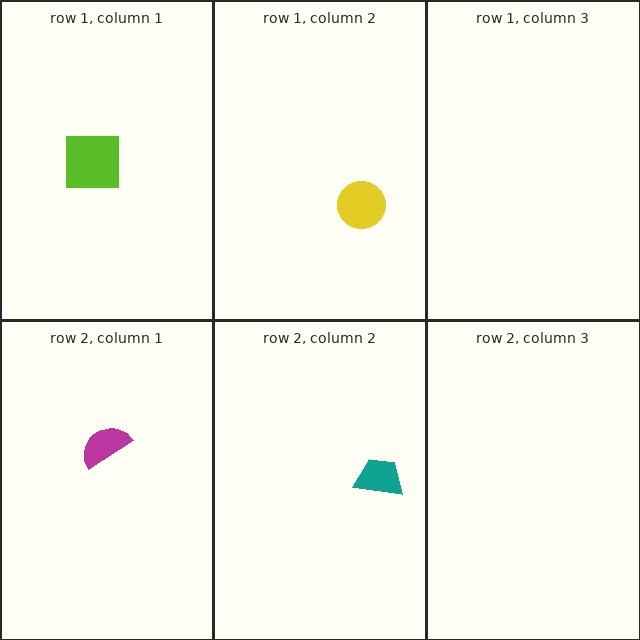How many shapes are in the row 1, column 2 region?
1.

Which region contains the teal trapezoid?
The row 2, column 2 region.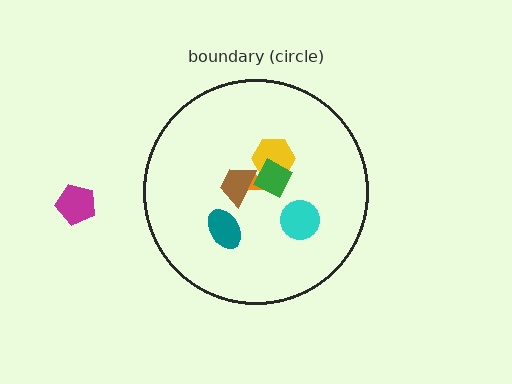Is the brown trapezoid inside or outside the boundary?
Inside.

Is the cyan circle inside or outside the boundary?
Inside.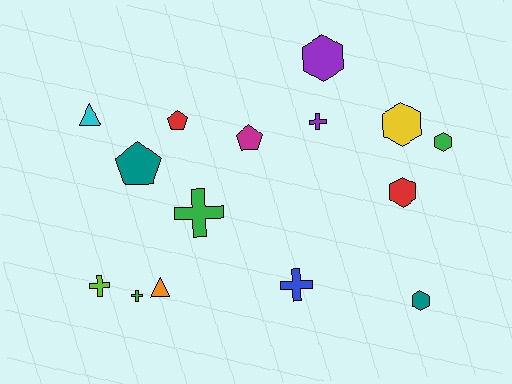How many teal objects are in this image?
There are 2 teal objects.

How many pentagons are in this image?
There are 3 pentagons.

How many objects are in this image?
There are 15 objects.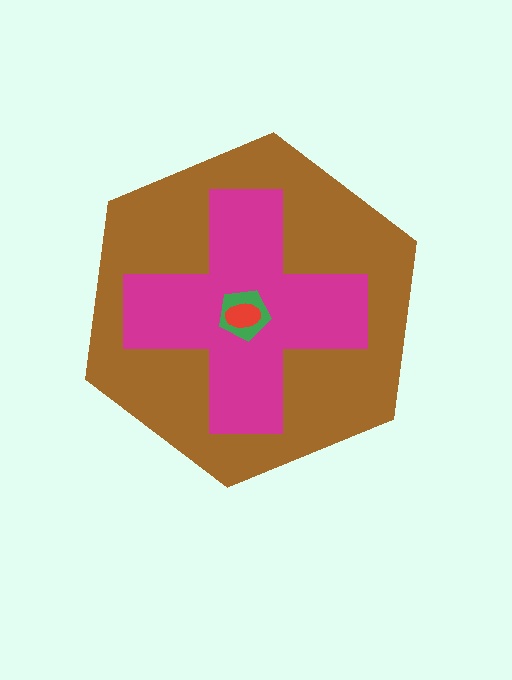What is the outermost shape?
The brown hexagon.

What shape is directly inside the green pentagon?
The red ellipse.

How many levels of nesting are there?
4.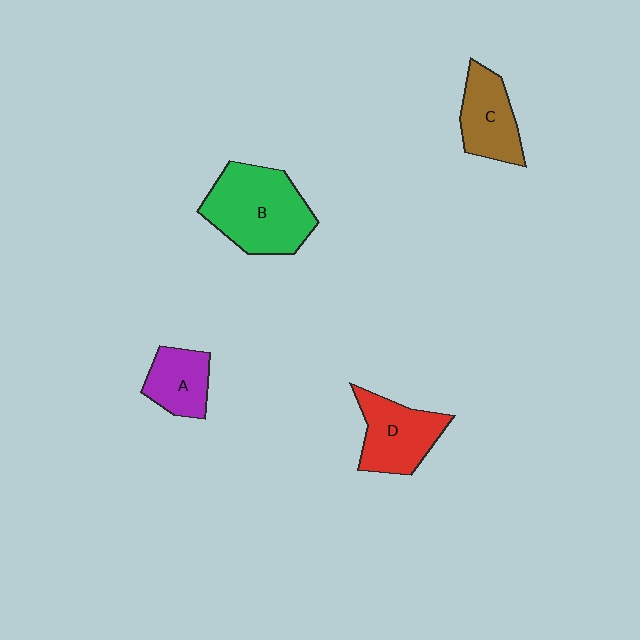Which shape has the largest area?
Shape B (green).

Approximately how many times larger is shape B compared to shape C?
Approximately 1.7 times.